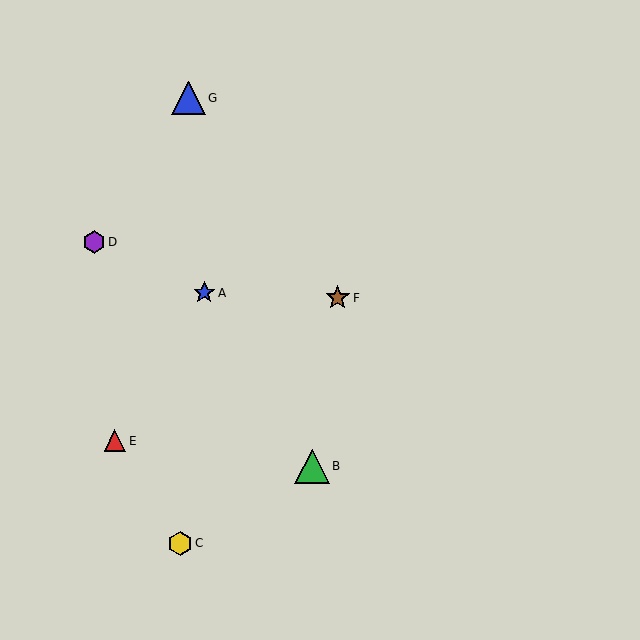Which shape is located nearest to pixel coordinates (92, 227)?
The purple hexagon (labeled D) at (94, 242) is nearest to that location.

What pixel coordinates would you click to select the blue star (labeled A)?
Click at (204, 293) to select the blue star A.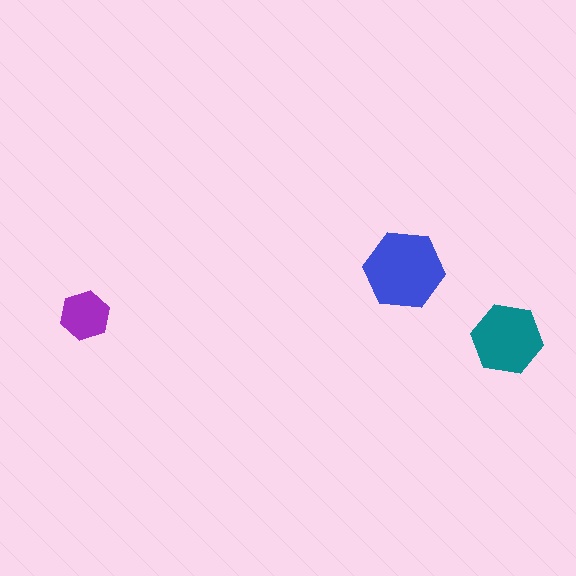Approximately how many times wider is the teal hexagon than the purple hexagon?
About 1.5 times wider.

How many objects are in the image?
There are 3 objects in the image.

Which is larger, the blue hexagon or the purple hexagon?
The blue one.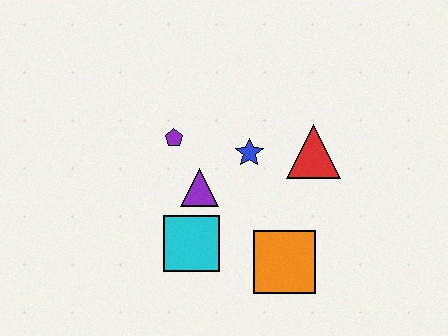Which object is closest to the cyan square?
The purple triangle is closest to the cyan square.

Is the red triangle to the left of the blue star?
No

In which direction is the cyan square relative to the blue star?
The cyan square is below the blue star.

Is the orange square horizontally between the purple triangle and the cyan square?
No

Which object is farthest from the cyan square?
The red triangle is farthest from the cyan square.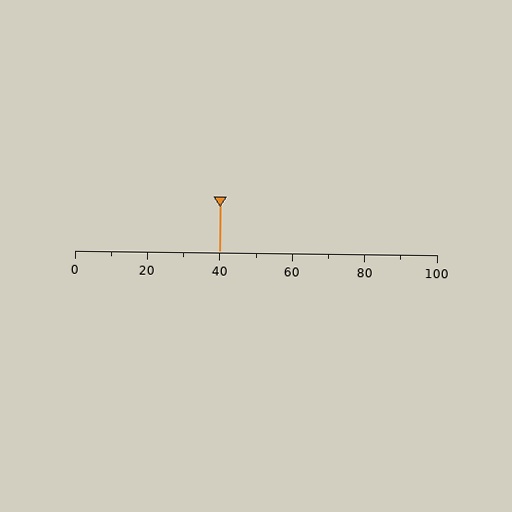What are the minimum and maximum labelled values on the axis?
The axis runs from 0 to 100.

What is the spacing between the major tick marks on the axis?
The major ticks are spaced 20 apart.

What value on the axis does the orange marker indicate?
The marker indicates approximately 40.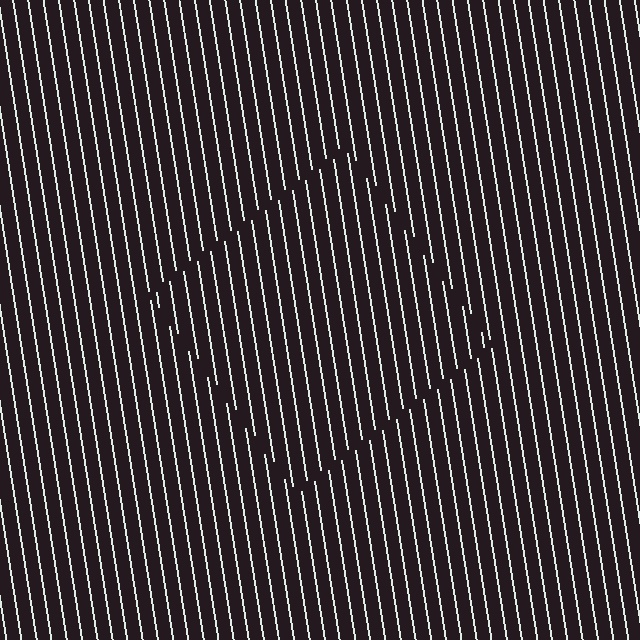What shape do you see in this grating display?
An illusory square. The interior of the shape contains the same grating, shifted by half a period — the contour is defined by the phase discontinuity where line-ends from the inner and outer gratings abut.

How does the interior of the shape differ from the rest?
The interior of the shape contains the same grating, shifted by half a period — the contour is defined by the phase discontinuity where line-ends from the inner and outer gratings abut.